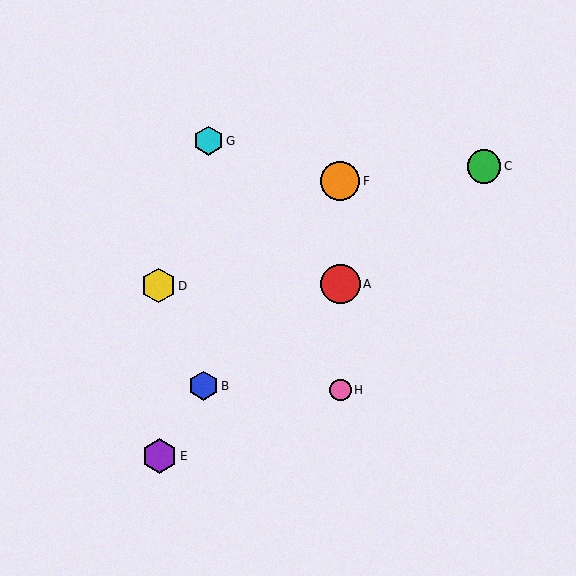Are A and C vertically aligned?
No, A is at x≈340 and C is at x≈484.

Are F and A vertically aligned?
Yes, both are at x≈340.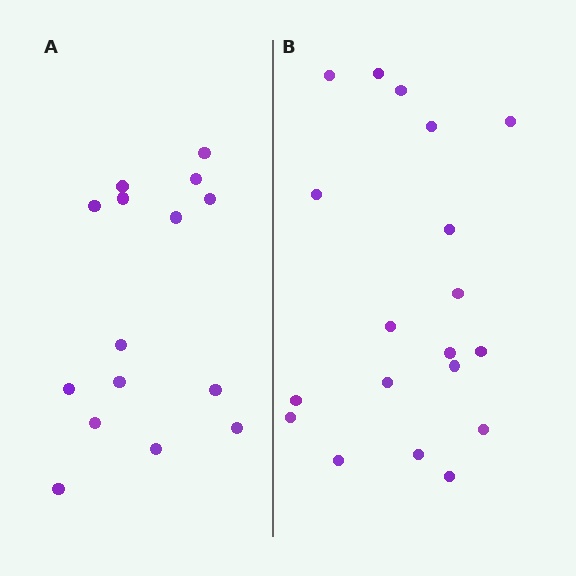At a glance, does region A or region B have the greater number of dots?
Region B (the right region) has more dots.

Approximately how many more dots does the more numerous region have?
Region B has about 4 more dots than region A.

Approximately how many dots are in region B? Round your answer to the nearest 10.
About 20 dots. (The exact count is 19, which rounds to 20.)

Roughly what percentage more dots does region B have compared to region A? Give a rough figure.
About 25% more.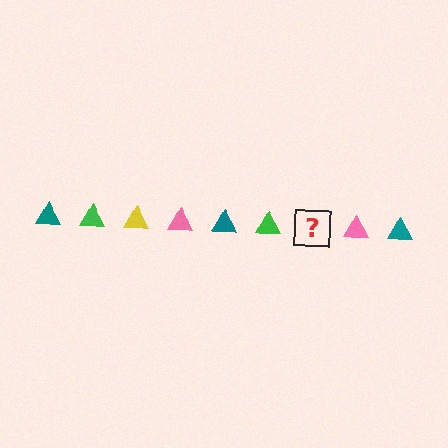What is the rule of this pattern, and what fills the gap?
The rule is that the pattern cycles through teal, green, yellow, pink triangles. The gap should be filled with a yellow triangle.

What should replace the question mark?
The question mark should be replaced with a yellow triangle.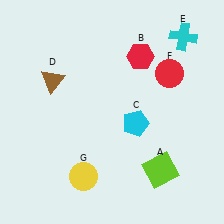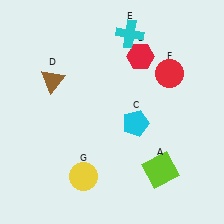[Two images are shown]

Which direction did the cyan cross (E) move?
The cyan cross (E) moved left.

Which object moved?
The cyan cross (E) moved left.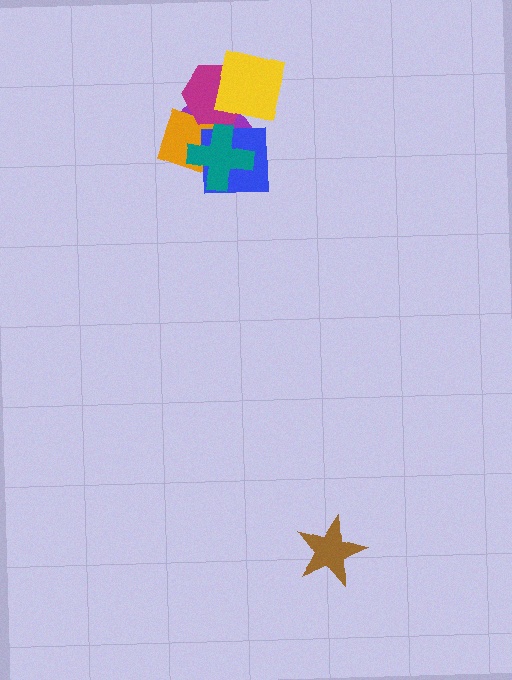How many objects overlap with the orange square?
3 objects overlap with the orange square.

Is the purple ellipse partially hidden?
Yes, it is partially covered by another shape.